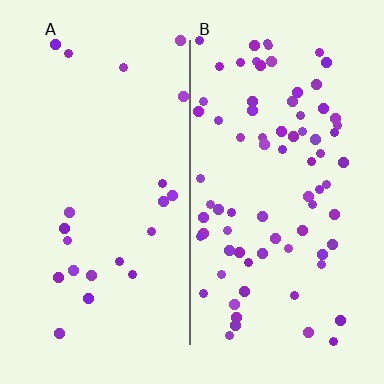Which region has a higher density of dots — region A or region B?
B (the right).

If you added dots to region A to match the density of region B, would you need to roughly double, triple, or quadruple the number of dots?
Approximately quadruple.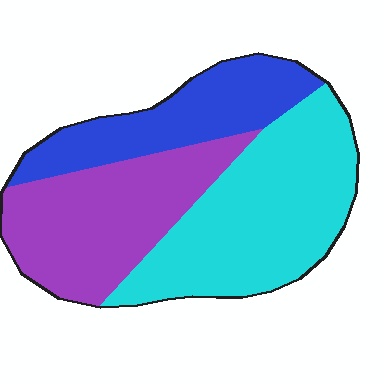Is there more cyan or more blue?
Cyan.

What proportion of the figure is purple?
Purple covers 33% of the figure.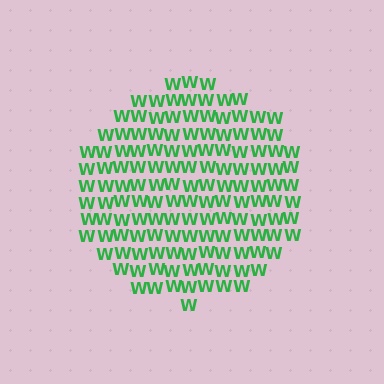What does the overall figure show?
The overall figure shows a circle.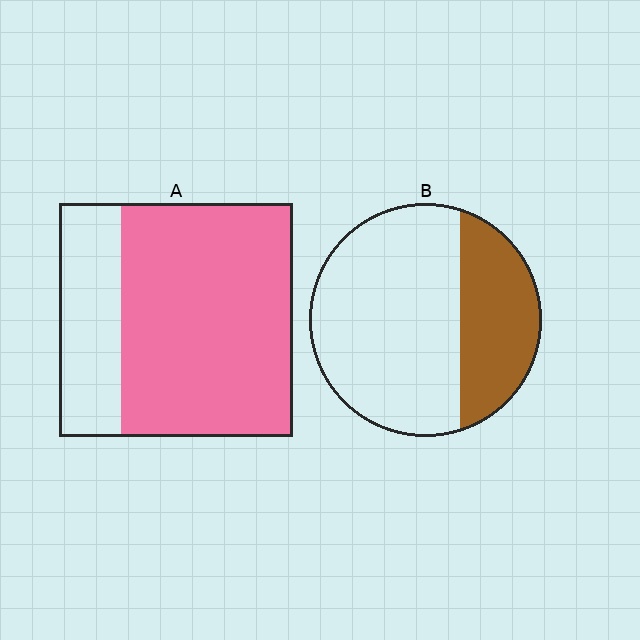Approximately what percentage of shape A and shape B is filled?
A is approximately 75% and B is approximately 30%.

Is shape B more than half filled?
No.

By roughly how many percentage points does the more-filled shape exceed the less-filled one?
By roughly 40 percentage points (A over B).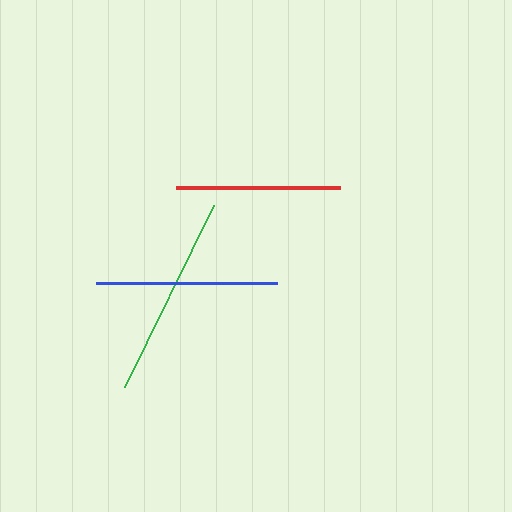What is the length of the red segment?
The red segment is approximately 164 pixels long.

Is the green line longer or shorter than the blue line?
The green line is longer than the blue line.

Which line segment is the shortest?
The red line is the shortest at approximately 164 pixels.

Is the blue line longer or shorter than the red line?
The blue line is longer than the red line.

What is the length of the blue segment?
The blue segment is approximately 181 pixels long.